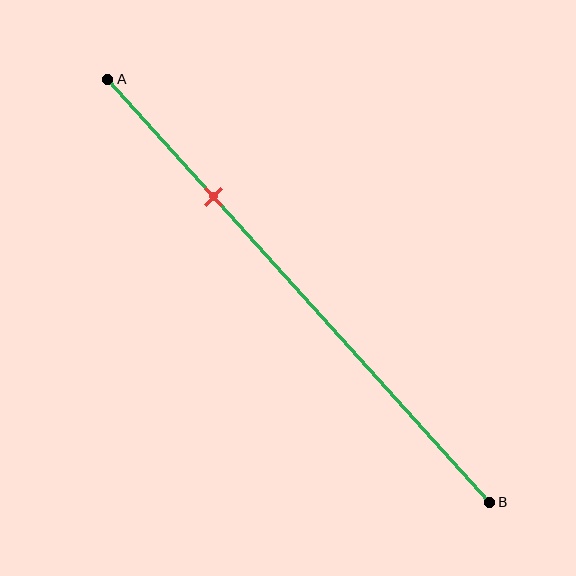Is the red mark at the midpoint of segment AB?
No, the mark is at about 30% from A, not at the 50% midpoint.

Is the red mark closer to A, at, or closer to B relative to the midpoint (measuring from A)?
The red mark is closer to point A than the midpoint of segment AB.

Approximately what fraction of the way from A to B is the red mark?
The red mark is approximately 30% of the way from A to B.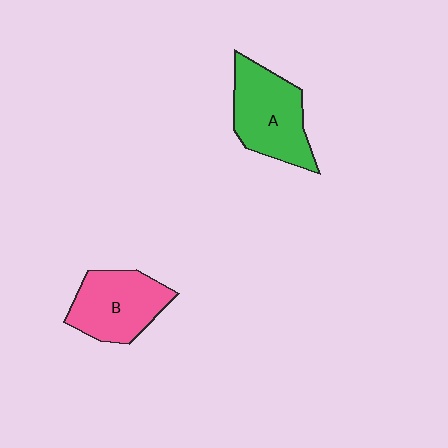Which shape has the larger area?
Shape A (green).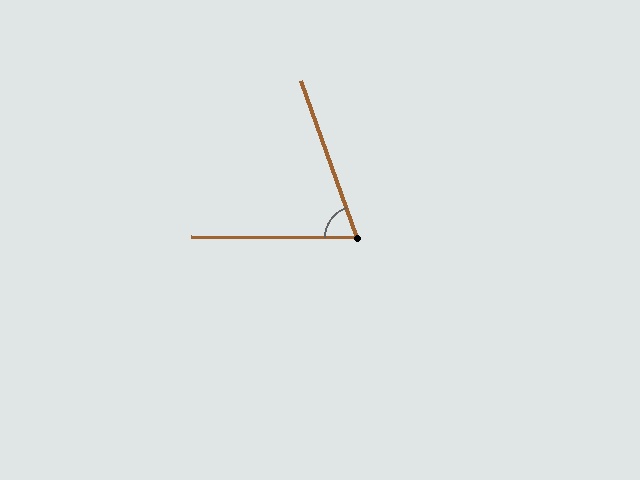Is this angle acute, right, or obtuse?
It is acute.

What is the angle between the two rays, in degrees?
Approximately 70 degrees.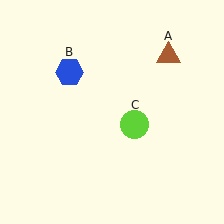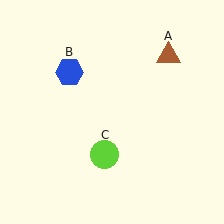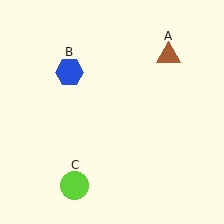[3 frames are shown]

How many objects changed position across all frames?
1 object changed position: lime circle (object C).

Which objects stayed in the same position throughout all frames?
Brown triangle (object A) and blue hexagon (object B) remained stationary.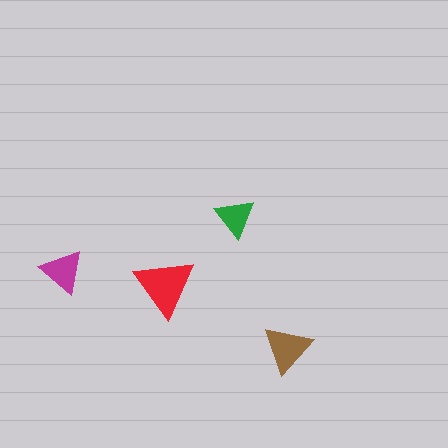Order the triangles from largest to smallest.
the red one, the brown one, the magenta one, the green one.